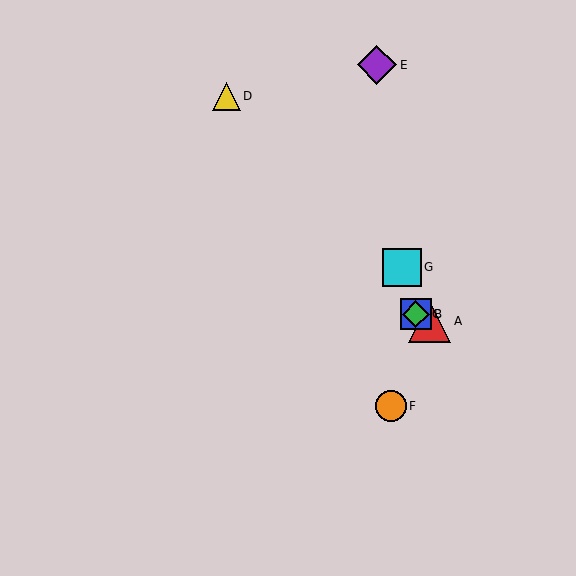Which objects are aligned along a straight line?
Objects A, B, C are aligned along a straight line.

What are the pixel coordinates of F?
Object F is at (391, 406).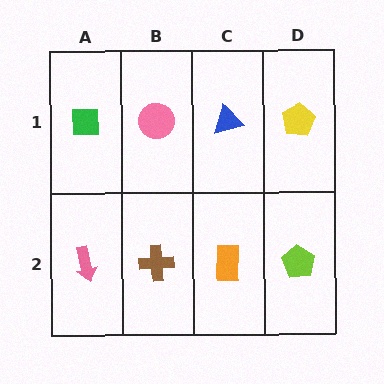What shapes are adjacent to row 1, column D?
A lime pentagon (row 2, column D), a blue triangle (row 1, column C).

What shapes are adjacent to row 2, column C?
A blue triangle (row 1, column C), a brown cross (row 2, column B), a lime pentagon (row 2, column D).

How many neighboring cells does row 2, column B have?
3.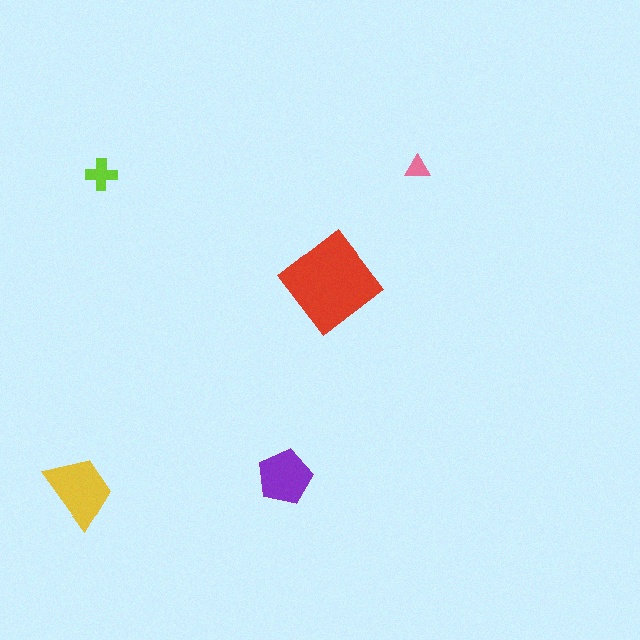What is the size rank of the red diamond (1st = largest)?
1st.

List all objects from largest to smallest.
The red diamond, the yellow trapezoid, the purple pentagon, the lime cross, the pink triangle.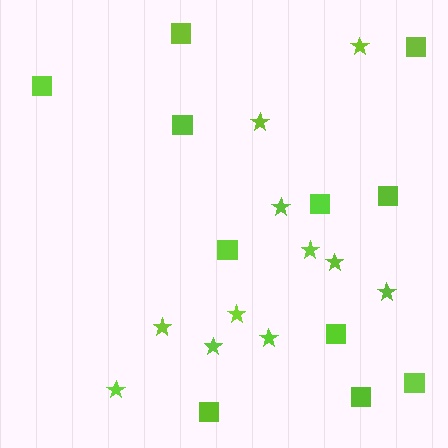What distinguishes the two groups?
There are 2 groups: one group of stars (11) and one group of squares (11).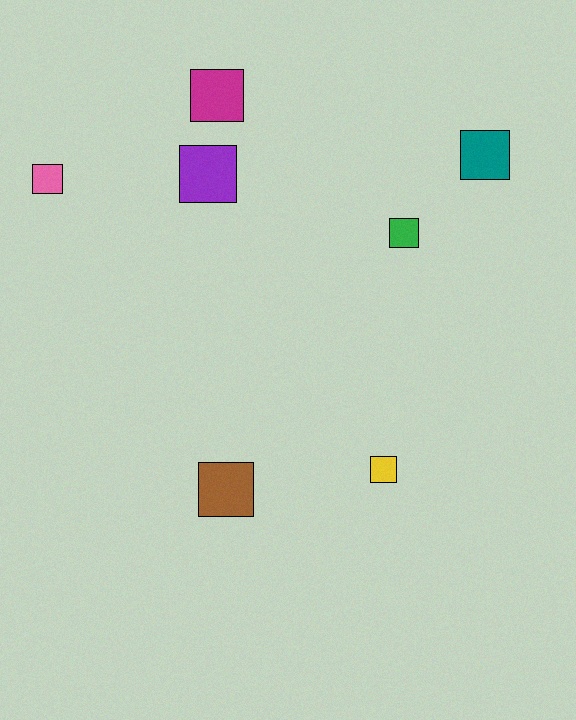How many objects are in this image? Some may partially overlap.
There are 7 objects.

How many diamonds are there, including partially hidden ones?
There are no diamonds.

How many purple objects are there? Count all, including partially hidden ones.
There is 1 purple object.